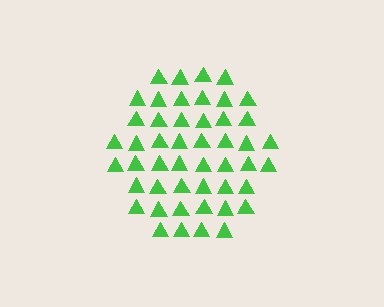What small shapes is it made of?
It is made of small triangles.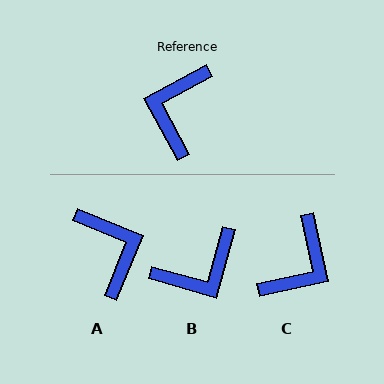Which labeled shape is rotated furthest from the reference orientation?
C, about 164 degrees away.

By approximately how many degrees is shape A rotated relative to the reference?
Approximately 141 degrees clockwise.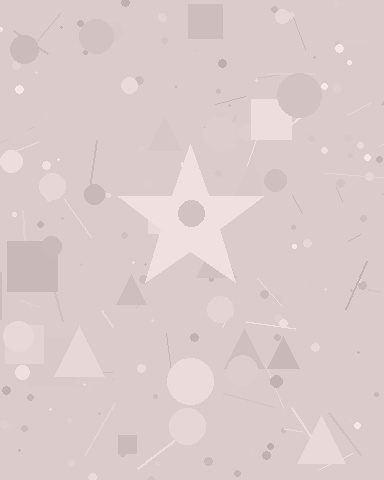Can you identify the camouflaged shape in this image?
The camouflaged shape is a star.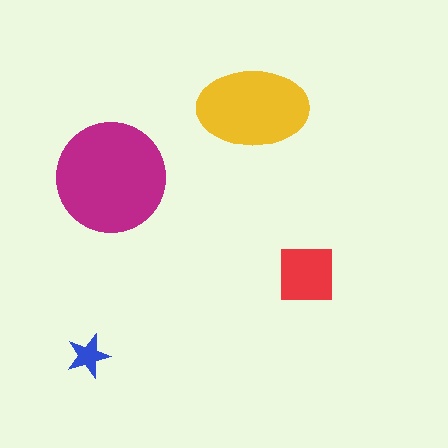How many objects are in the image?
There are 4 objects in the image.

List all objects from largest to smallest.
The magenta circle, the yellow ellipse, the red square, the blue star.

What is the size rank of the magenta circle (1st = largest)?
1st.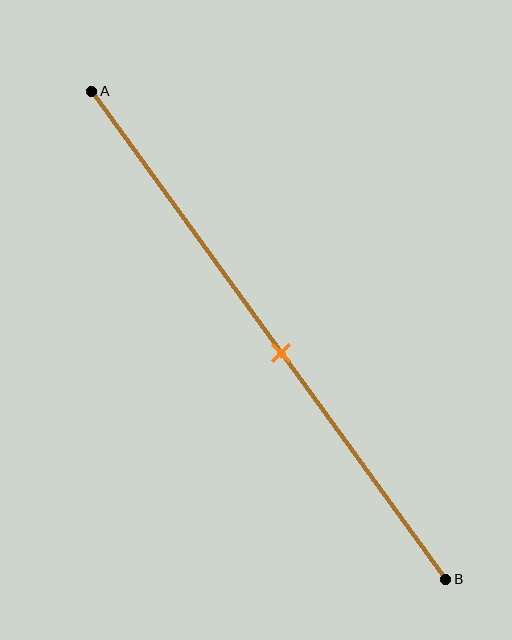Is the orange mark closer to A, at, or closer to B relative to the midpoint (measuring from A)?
The orange mark is closer to point B than the midpoint of segment AB.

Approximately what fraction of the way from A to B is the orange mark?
The orange mark is approximately 55% of the way from A to B.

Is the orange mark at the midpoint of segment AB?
No, the mark is at about 55% from A, not at the 50% midpoint.